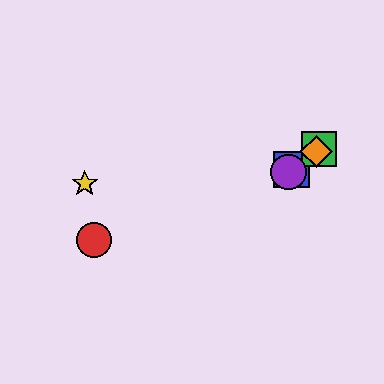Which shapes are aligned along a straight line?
The blue square, the green square, the purple circle, the orange diamond are aligned along a straight line.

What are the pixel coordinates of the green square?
The green square is at (319, 149).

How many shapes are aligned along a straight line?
4 shapes (the blue square, the green square, the purple circle, the orange diamond) are aligned along a straight line.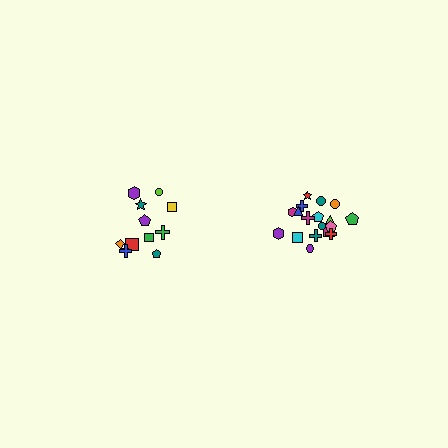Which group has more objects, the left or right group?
The right group.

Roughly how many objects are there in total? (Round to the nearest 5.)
Roughly 30 objects in total.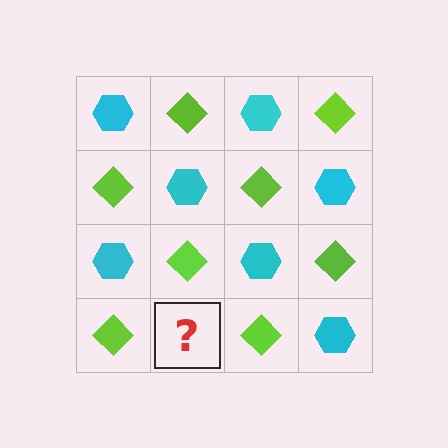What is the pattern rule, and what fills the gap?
The rule is that it alternates cyan hexagon and lime diamond in a checkerboard pattern. The gap should be filled with a cyan hexagon.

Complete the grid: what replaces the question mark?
The question mark should be replaced with a cyan hexagon.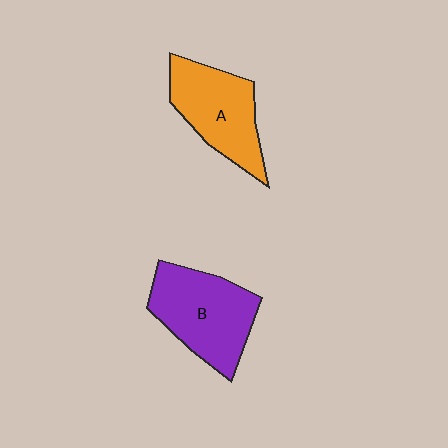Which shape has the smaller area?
Shape A (orange).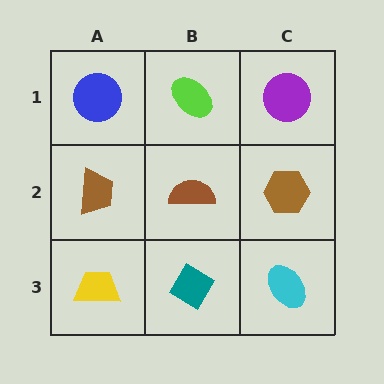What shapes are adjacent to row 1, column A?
A brown trapezoid (row 2, column A), a lime ellipse (row 1, column B).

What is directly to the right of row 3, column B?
A cyan ellipse.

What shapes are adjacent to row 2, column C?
A purple circle (row 1, column C), a cyan ellipse (row 3, column C), a brown semicircle (row 2, column B).